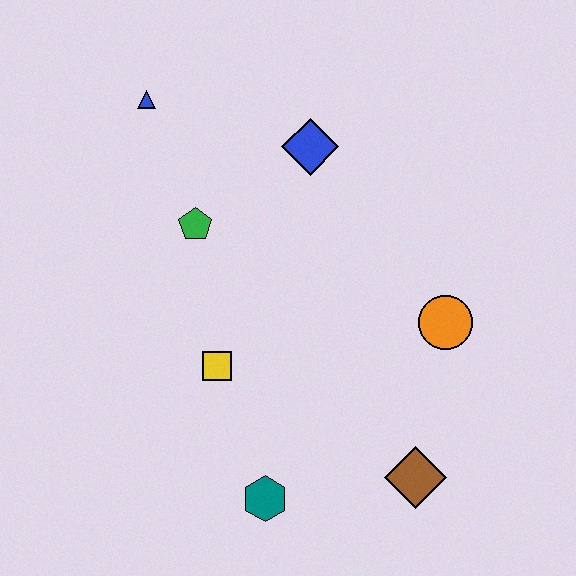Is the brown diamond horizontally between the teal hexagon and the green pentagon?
No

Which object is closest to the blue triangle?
The green pentagon is closest to the blue triangle.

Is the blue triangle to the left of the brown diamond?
Yes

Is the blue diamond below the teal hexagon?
No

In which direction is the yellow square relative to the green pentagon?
The yellow square is below the green pentagon.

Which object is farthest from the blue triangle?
The brown diamond is farthest from the blue triangle.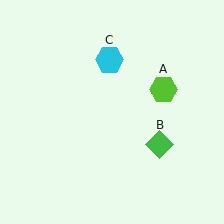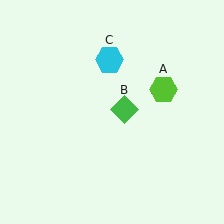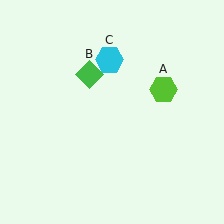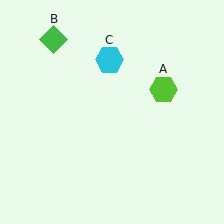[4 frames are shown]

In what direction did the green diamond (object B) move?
The green diamond (object B) moved up and to the left.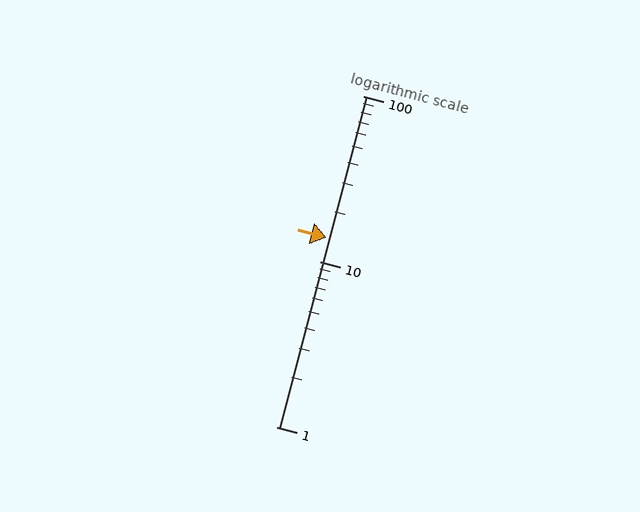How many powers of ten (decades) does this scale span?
The scale spans 2 decades, from 1 to 100.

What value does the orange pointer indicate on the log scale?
The pointer indicates approximately 14.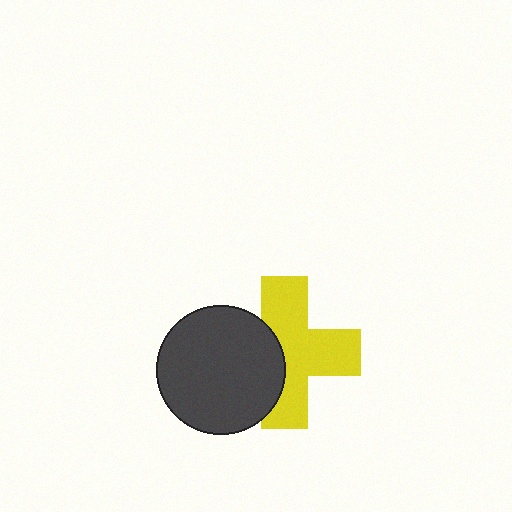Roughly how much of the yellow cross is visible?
Most of it is visible (roughly 65%).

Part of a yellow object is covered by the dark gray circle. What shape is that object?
It is a cross.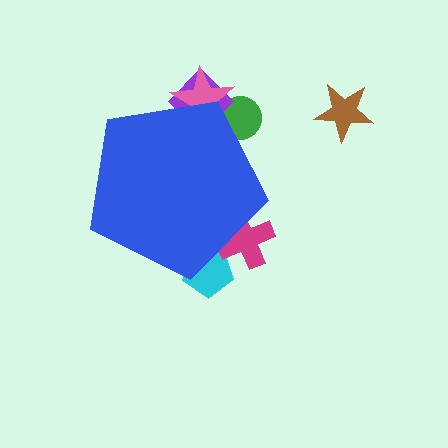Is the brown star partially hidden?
No, the brown star is fully visible.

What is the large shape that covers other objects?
A blue pentagon.